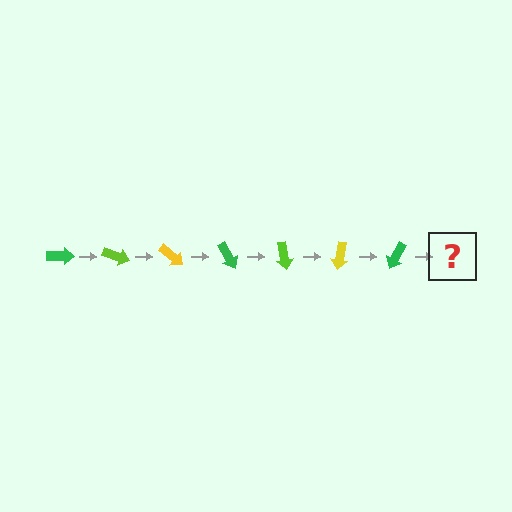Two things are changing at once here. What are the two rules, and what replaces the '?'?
The two rules are that it rotates 20 degrees each step and the color cycles through green, lime, and yellow. The '?' should be a lime arrow, rotated 140 degrees from the start.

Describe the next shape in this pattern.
It should be a lime arrow, rotated 140 degrees from the start.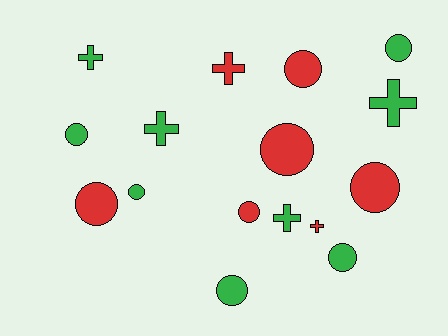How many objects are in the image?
There are 16 objects.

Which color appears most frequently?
Green, with 9 objects.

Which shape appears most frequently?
Circle, with 10 objects.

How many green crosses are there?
There are 4 green crosses.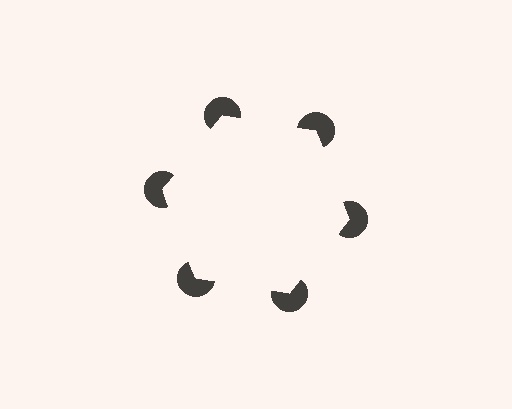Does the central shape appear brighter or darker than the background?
It typically appears slightly brighter than the background, even though no actual brightness change is drawn.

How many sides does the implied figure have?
6 sides.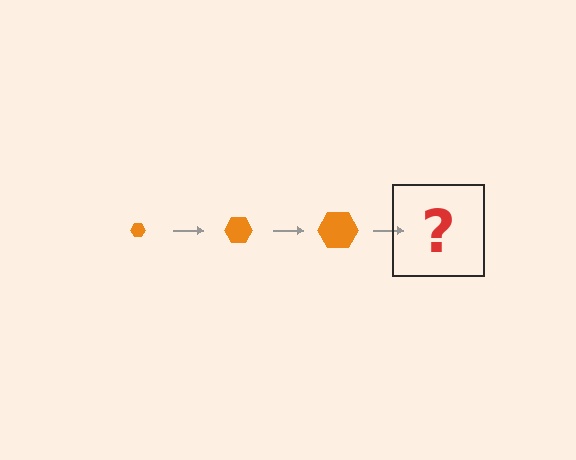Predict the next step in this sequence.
The next step is an orange hexagon, larger than the previous one.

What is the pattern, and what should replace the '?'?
The pattern is that the hexagon gets progressively larger each step. The '?' should be an orange hexagon, larger than the previous one.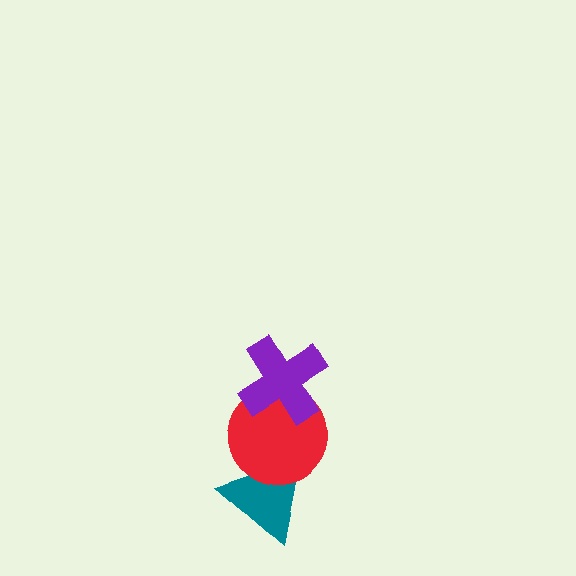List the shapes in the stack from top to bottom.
From top to bottom: the purple cross, the red circle, the teal triangle.